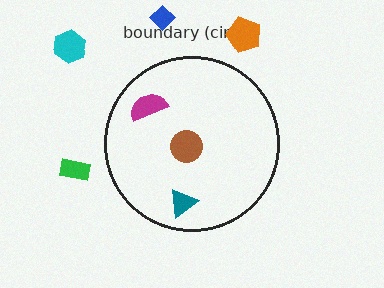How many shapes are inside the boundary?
3 inside, 4 outside.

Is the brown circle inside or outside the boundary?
Inside.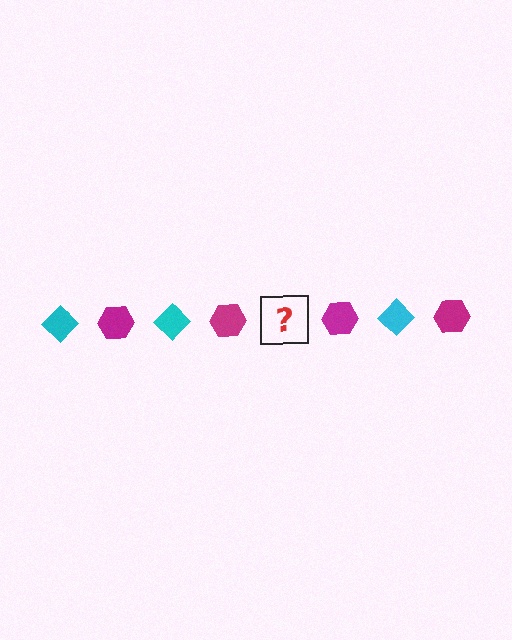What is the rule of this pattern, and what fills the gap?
The rule is that the pattern alternates between cyan diamond and magenta hexagon. The gap should be filled with a cyan diamond.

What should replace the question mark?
The question mark should be replaced with a cyan diamond.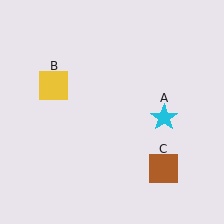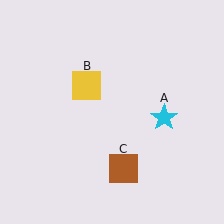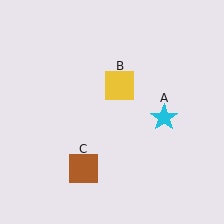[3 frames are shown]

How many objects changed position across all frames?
2 objects changed position: yellow square (object B), brown square (object C).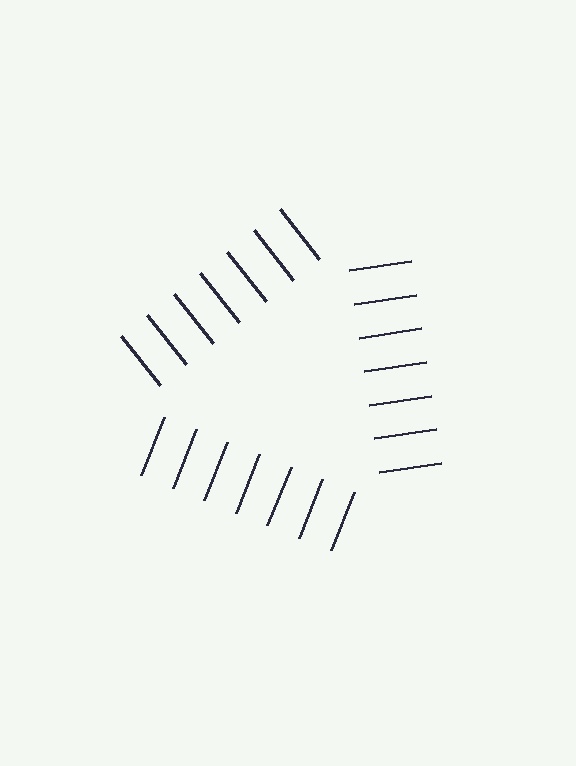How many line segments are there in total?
21 — 7 along each of the 3 edges.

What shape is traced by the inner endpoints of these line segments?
An illusory triangle — the line segments terminate on its edges but no continuous stroke is drawn.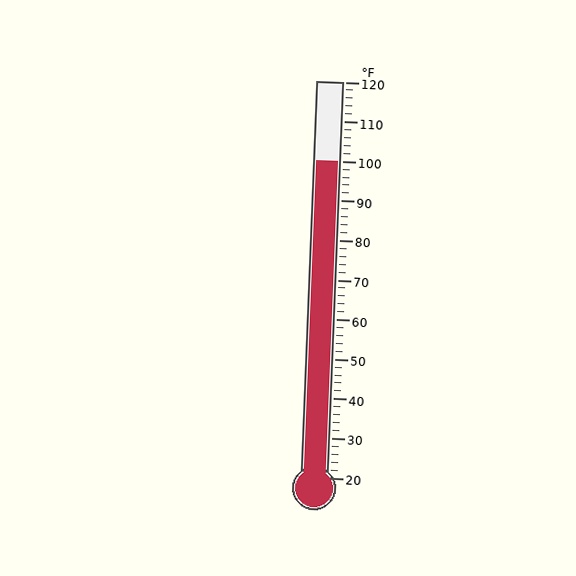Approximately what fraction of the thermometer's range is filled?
The thermometer is filled to approximately 80% of its range.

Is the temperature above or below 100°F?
The temperature is at 100°F.